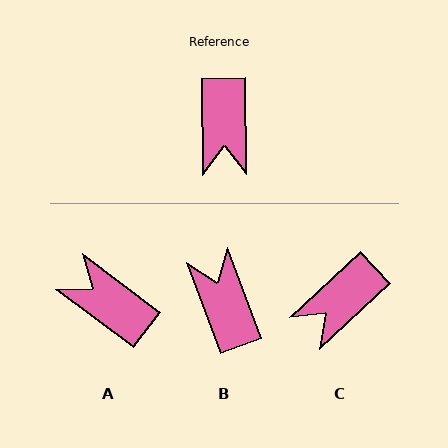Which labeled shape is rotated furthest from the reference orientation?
B, about 161 degrees away.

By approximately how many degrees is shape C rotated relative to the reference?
Approximately 48 degrees clockwise.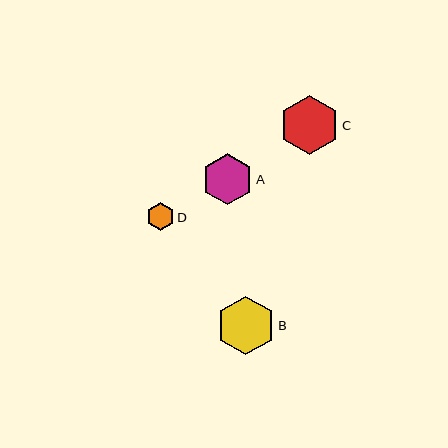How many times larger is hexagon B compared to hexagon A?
Hexagon B is approximately 1.1 times the size of hexagon A.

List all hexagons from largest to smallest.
From largest to smallest: C, B, A, D.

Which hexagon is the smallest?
Hexagon D is the smallest with a size of approximately 28 pixels.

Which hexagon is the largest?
Hexagon C is the largest with a size of approximately 59 pixels.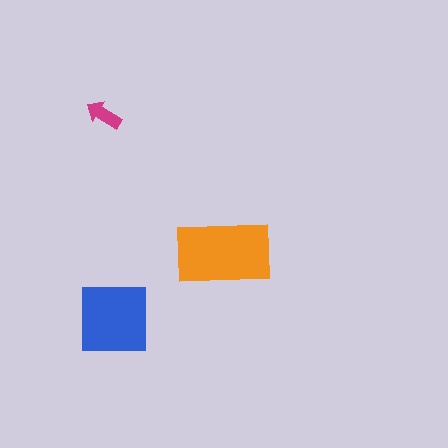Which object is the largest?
The orange rectangle.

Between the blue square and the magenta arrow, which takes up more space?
The blue square.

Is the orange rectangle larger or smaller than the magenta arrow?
Larger.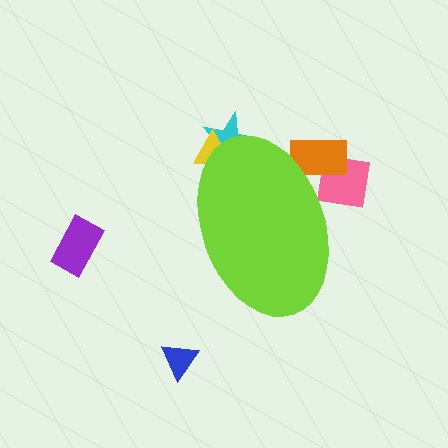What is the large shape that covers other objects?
A lime ellipse.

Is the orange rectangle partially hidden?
Yes, the orange rectangle is partially hidden behind the lime ellipse.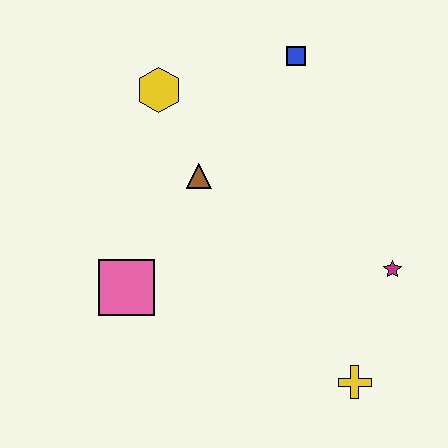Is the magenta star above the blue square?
No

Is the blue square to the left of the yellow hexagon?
No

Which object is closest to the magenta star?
The yellow cross is closest to the magenta star.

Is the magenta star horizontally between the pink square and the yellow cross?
No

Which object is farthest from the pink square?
The blue square is farthest from the pink square.